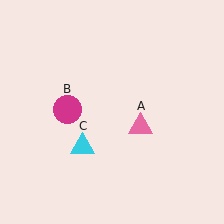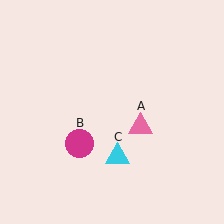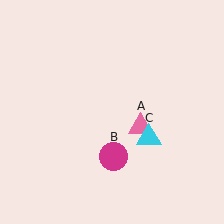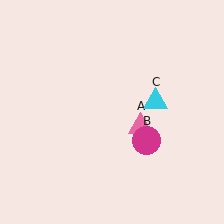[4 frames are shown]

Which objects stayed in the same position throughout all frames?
Pink triangle (object A) remained stationary.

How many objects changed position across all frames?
2 objects changed position: magenta circle (object B), cyan triangle (object C).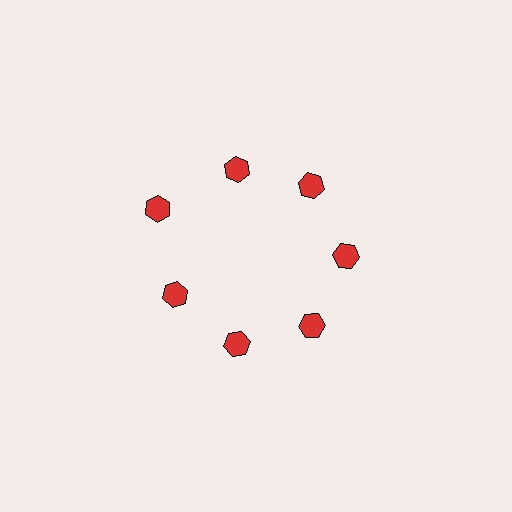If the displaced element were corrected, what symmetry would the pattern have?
It would have 7-fold rotational symmetry — the pattern would map onto itself every 51 degrees.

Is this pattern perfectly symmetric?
No. The 7 red hexagons are arranged in a ring, but one element near the 10 o'clock position is pushed outward from the center, breaking the 7-fold rotational symmetry.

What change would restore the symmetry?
The symmetry would be restored by moving it inward, back onto the ring so that all 7 hexagons sit at equal angles and equal distance from the center.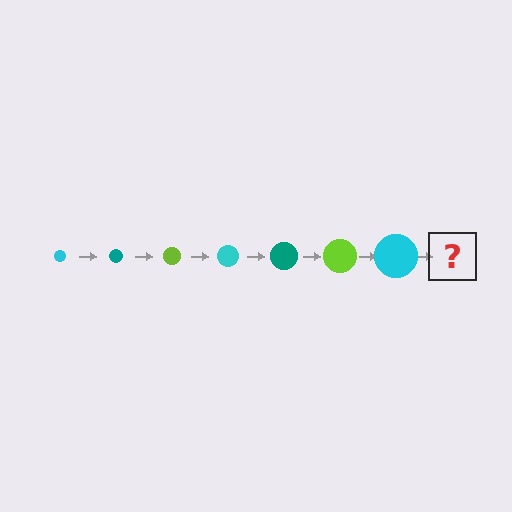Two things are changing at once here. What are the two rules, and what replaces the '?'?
The two rules are that the circle grows larger each step and the color cycles through cyan, teal, and lime. The '?' should be a teal circle, larger than the previous one.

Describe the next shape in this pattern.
It should be a teal circle, larger than the previous one.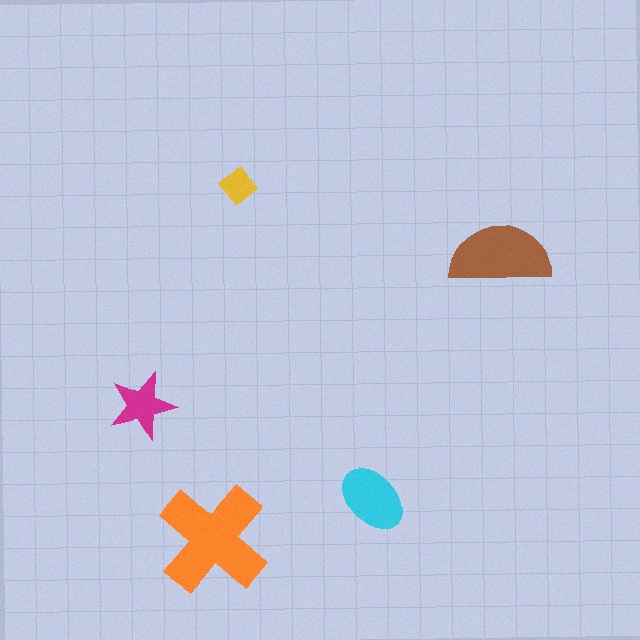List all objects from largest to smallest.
The orange cross, the brown semicircle, the cyan ellipse, the magenta star, the yellow diamond.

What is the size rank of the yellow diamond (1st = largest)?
5th.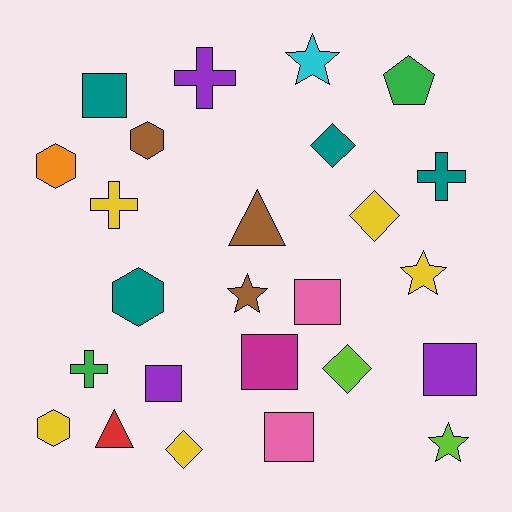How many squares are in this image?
There are 6 squares.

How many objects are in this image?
There are 25 objects.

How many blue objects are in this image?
There are no blue objects.